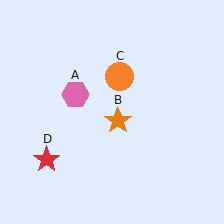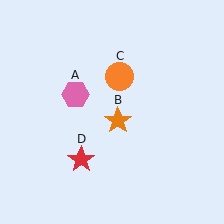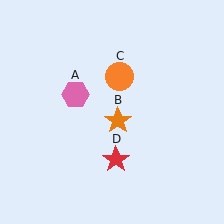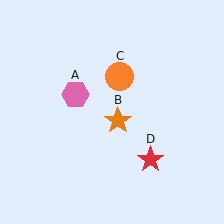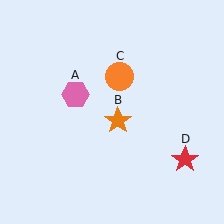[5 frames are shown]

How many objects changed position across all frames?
1 object changed position: red star (object D).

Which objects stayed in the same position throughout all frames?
Pink hexagon (object A) and orange star (object B) and orange circle (object C) remained stationary.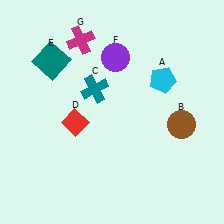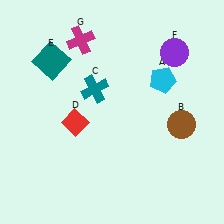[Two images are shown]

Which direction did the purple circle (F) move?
The purple circle (F) moved right.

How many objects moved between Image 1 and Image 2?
1 object moved between the two images.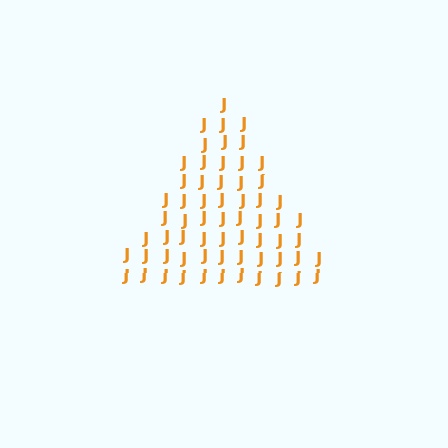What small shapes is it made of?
It is made of small letter J's.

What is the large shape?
The large shape is a triangle.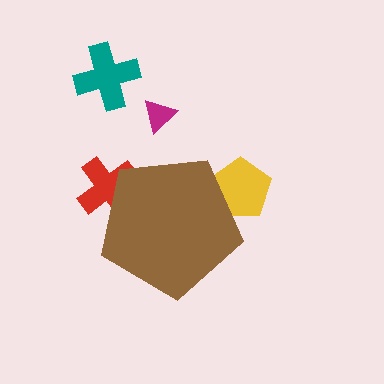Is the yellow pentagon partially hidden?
Yes, the yellow pentagon is partially hidden behind the brown pentagon.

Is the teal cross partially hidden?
No, the teal cross is fully visible.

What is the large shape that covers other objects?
A brown pentagon.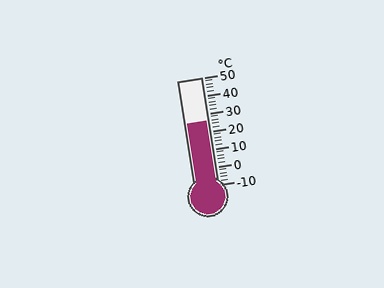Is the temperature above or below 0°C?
The temperature is above 0°C.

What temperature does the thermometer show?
The thermometer shows approximately 26°C.